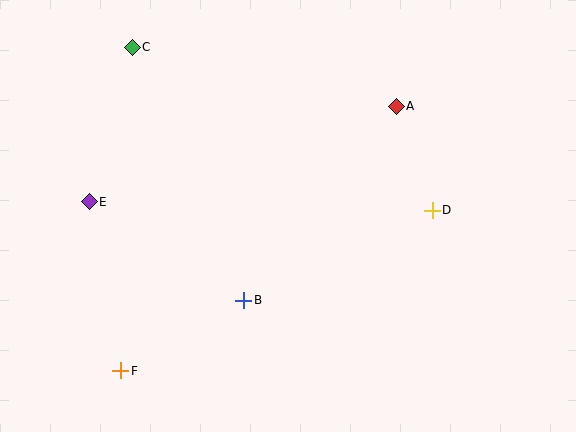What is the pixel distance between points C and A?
The distance between C and A is 270 pixels.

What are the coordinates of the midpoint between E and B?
The midpoint between E and B is at (166, 251).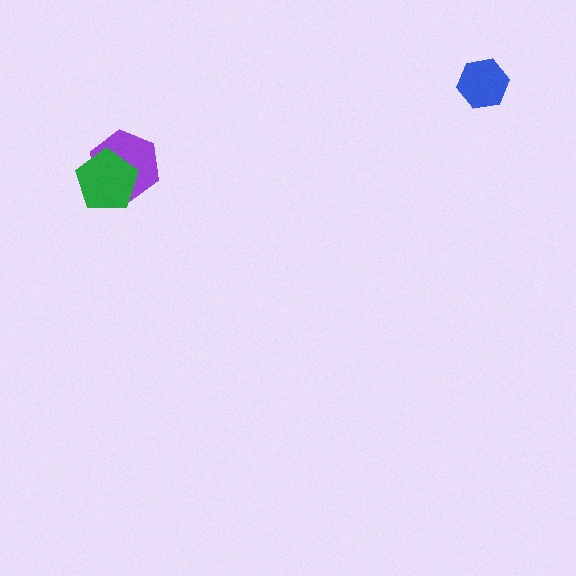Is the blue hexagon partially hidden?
No, no other shape covers it.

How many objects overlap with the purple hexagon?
1 object overlaps with the purple hexagon.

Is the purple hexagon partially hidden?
Yes, it is partially covered by another shape.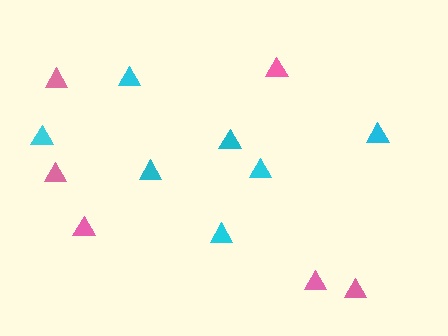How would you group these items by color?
There are 2 groups: one group of pink triangles (6) and one group of cyan triangles (7).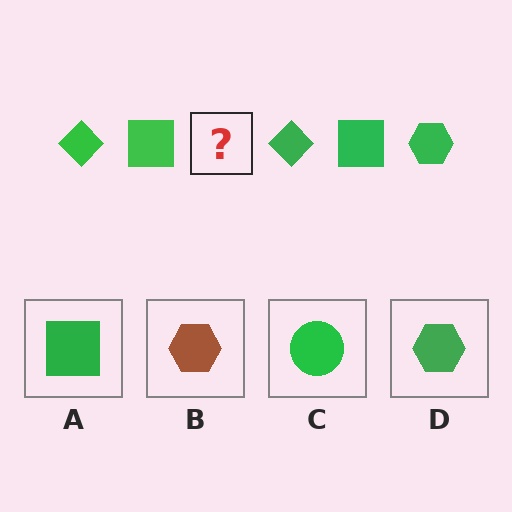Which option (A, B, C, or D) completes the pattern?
D.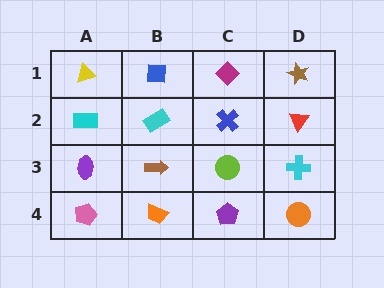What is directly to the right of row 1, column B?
A magenta diamond.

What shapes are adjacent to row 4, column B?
A brown arrow (row 3, column B), a pink pentagon (row 4, column A), a purple pentagon (row 4, column C).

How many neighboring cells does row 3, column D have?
3.